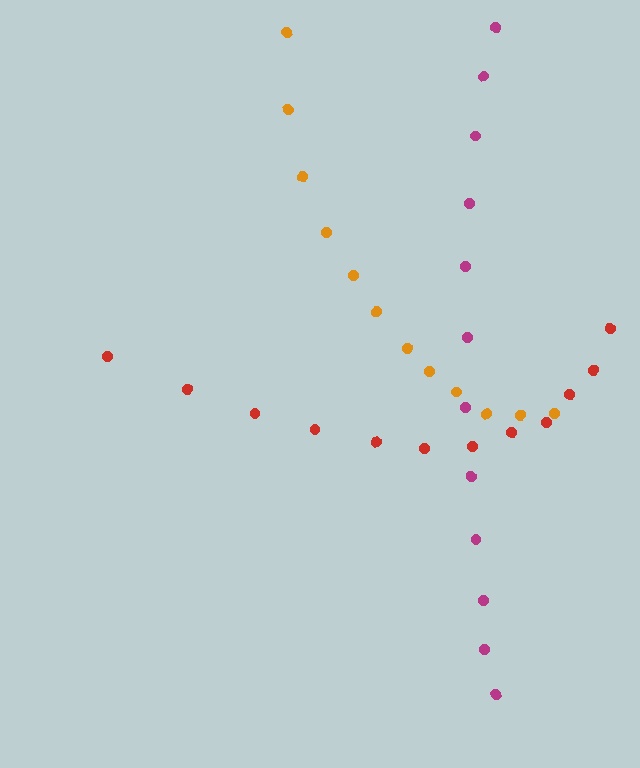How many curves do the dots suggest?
There are 3 distinct paths.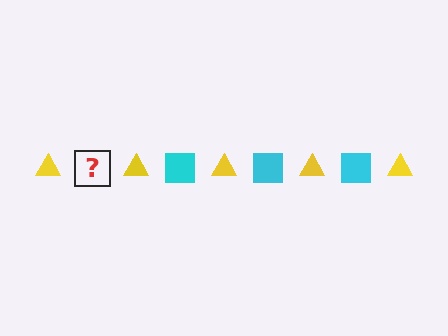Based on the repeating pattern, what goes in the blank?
The blank should be a cyan square.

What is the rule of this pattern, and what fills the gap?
The rule is that the pattern alternates between yellow triangle and cyan square. The gap should be filled with a cyan square.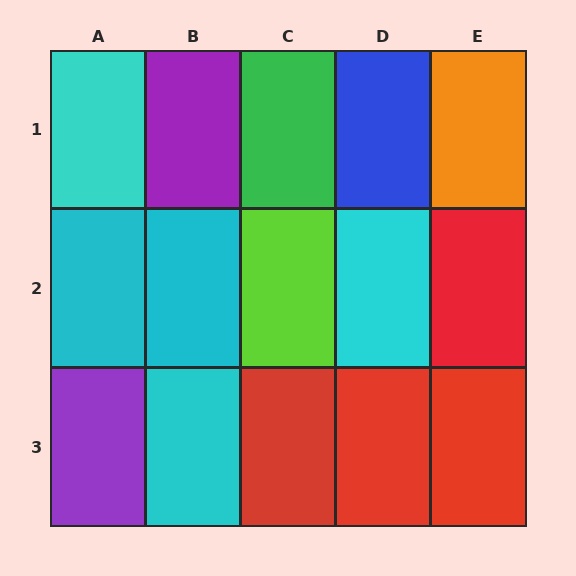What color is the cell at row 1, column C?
Green.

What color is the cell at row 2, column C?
Lime.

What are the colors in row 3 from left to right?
Purple, cyan, red, red, red.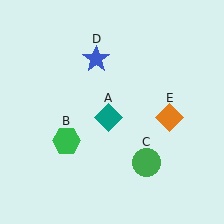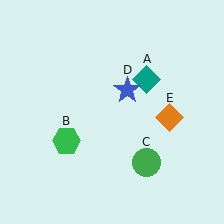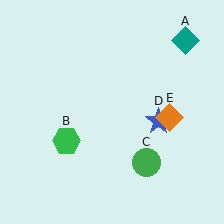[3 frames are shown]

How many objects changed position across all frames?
2 objects changed position: teal diamond (object A), blue star (object D).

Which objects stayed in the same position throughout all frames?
Green hexagon (object B) and green circle (object C) and orange diamond (object E) remained stationary.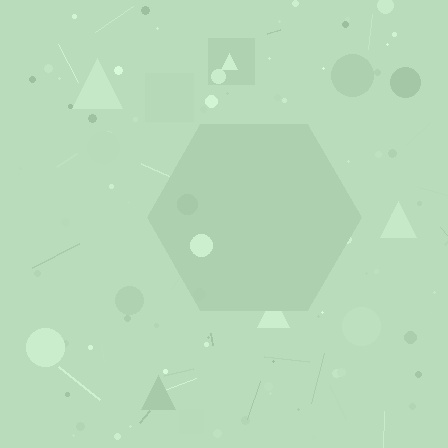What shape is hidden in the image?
A hexagon is hidden in the image.